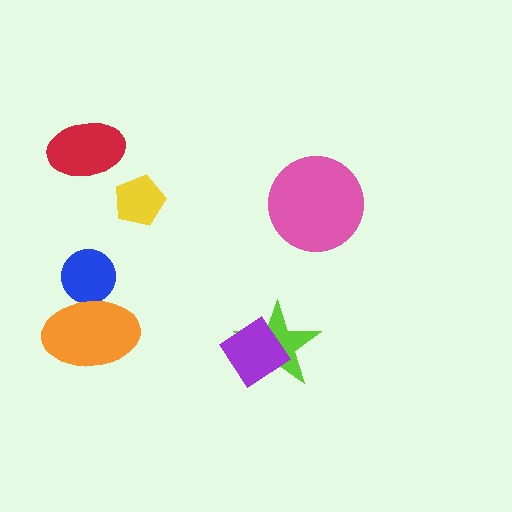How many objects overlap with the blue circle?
1 object overlaps with the blue circle.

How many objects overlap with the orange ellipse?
1 object overlaps with the orange ellipse.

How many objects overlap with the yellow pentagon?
0 objects overlap with the yellow pentagon.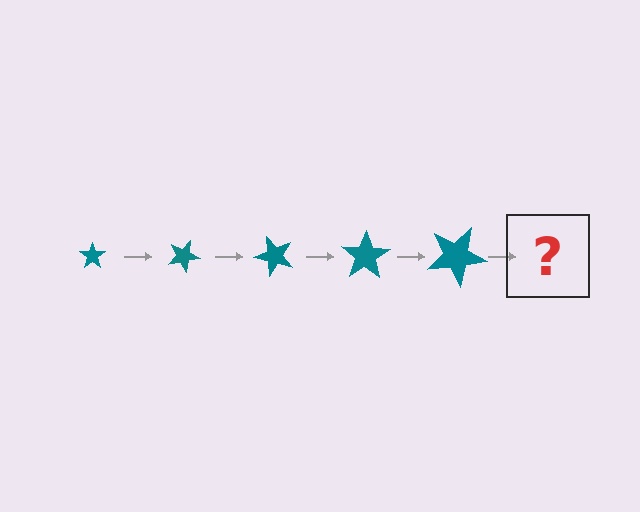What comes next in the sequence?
The next element should be a star, larger than the previous one and rotated 125 degrees from the start.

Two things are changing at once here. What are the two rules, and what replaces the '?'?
The two rules are that the star grows larger each step and it rotates 25 degrees each step. The '?' should be a star, larger than the previous one and rotated 125 degrees from the start.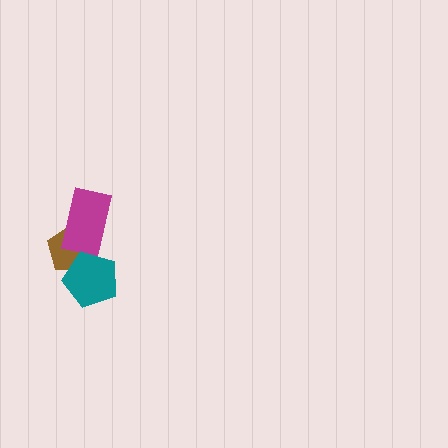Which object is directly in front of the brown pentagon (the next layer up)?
The magenta rectangle is directly in front of the brown pentagon.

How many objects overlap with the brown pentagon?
2 objects overlap with the brown pentagon.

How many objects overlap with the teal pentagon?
1 object overlaps with the teal pentagon.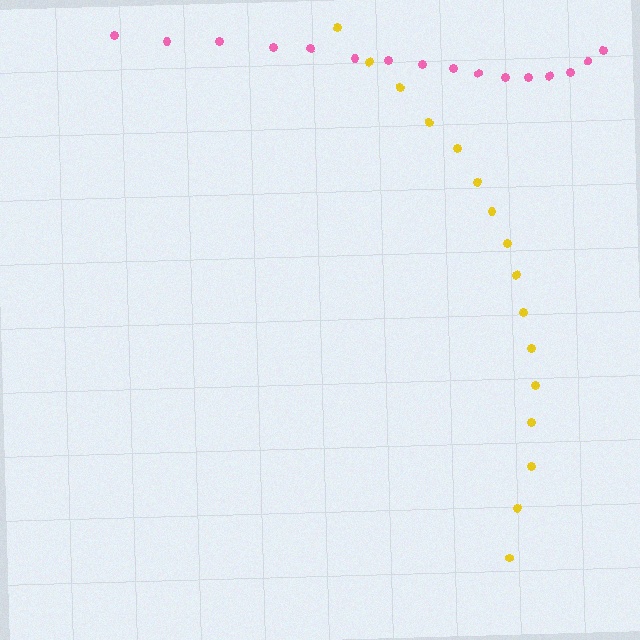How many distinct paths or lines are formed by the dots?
There are 2 distinct paths.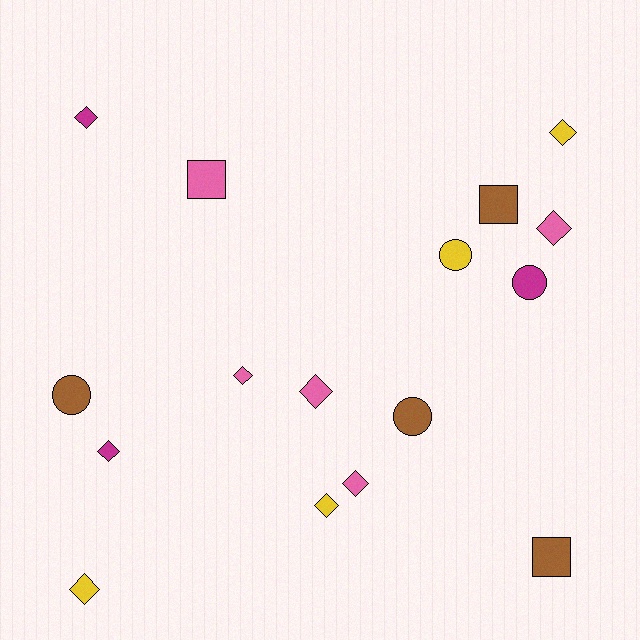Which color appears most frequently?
Pink, with 5 objects.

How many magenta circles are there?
There is 1 magenta circle.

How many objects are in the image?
There are 16 objects.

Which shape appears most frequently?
Diamond, with 9 objects.